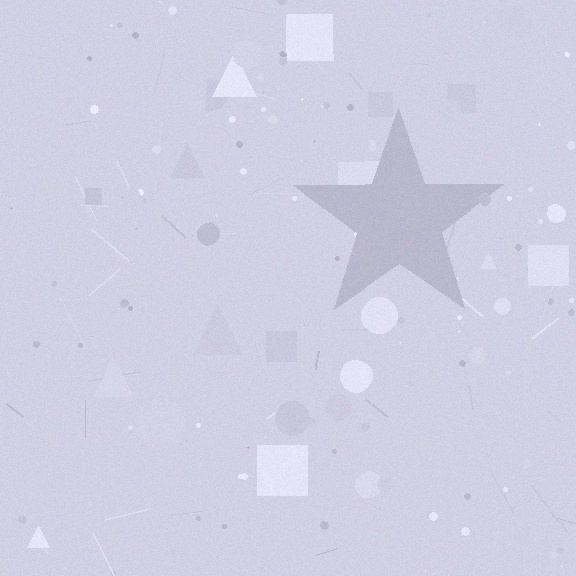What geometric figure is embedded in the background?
A star is embedded in the background.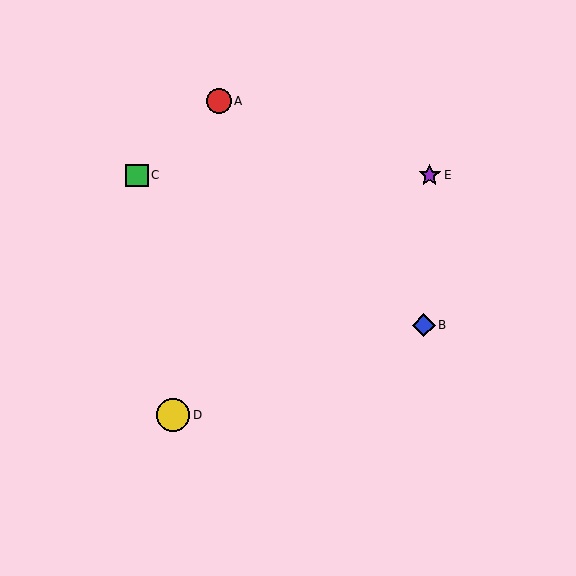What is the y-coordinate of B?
Object B is at y≈325.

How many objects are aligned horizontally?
2 objects (C, E) are aligned horizontally.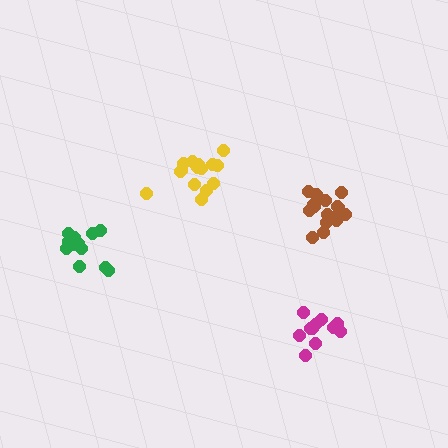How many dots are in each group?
Group 1: 16 dots, Group 2: 16 dots, Group 3: 12 dots, Group 4: 12 dots (56 total).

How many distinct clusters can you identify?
There are 4 distinct clusters.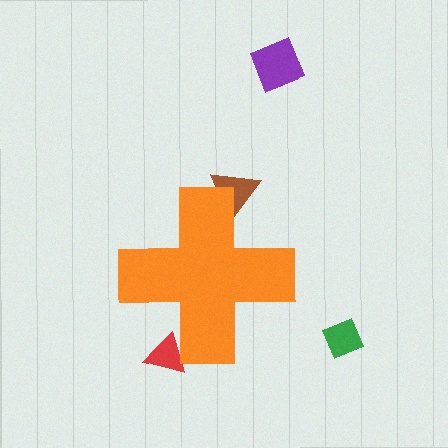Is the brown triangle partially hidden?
Yes, the brown triangle is partially hidden behind the orange cross.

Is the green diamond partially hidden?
No, the green diamond is fully visible.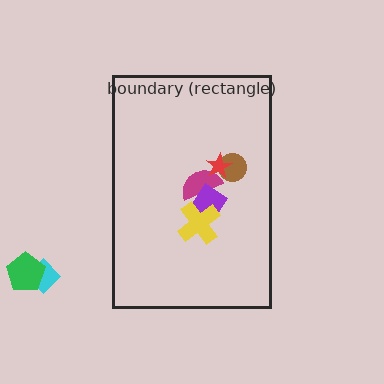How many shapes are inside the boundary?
5 inside, 2 outside.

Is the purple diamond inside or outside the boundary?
Inside.